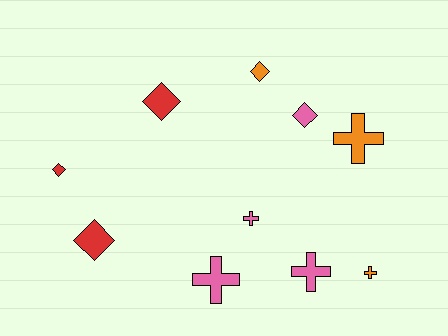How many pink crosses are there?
There are 3 pink crosses.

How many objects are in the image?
There are 10 objects.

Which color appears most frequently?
Pink, with 4 objects.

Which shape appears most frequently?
Cross, with 5 objects.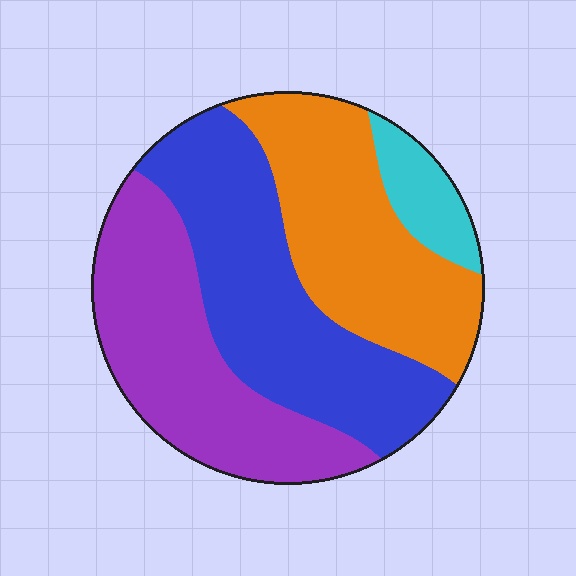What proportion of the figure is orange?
Orange takes up about one quarter (1/4) of the figure.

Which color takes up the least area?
Cyan, at roughly 5%.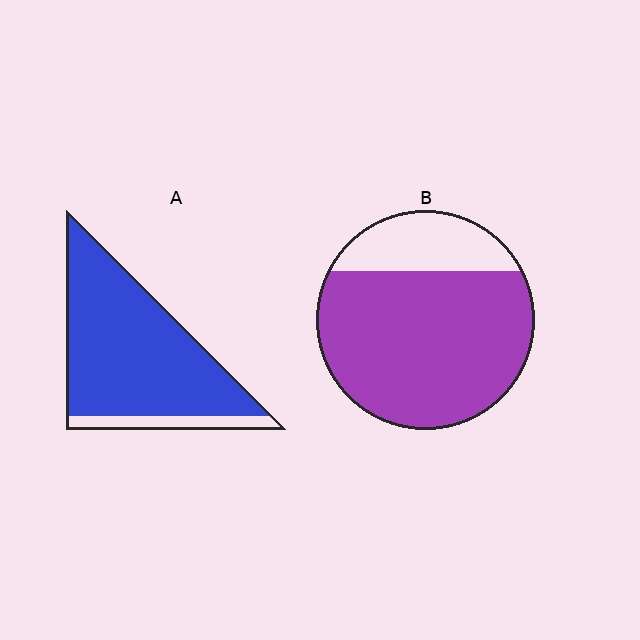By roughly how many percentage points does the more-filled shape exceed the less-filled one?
By roughly 10 percentage points (A over B).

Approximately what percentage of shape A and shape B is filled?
A is approximately 90% and B is approximately 75%.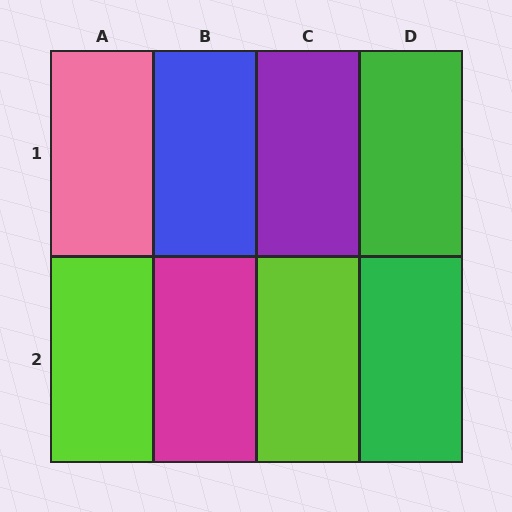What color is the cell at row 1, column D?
Green.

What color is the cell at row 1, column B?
Blue.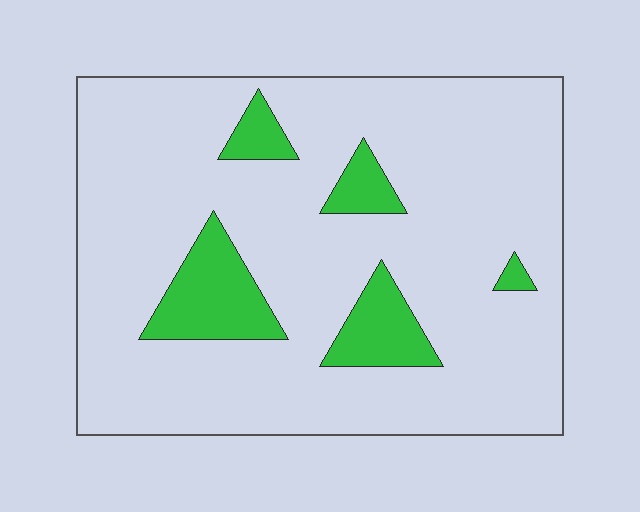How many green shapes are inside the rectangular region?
5.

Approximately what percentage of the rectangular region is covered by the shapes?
Approximately 15%.